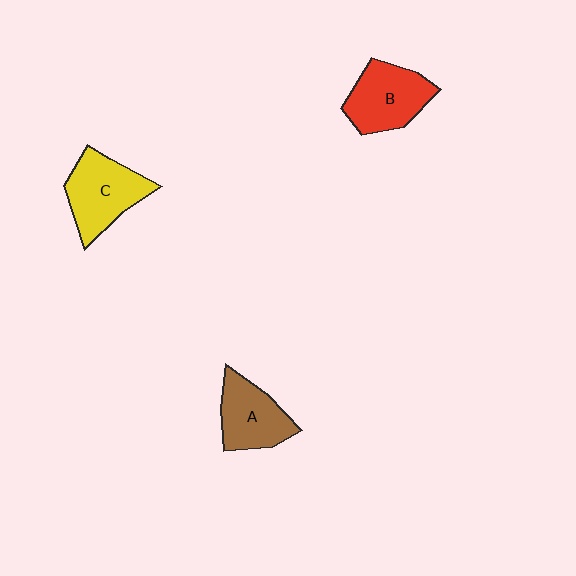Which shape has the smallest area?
Shape A (brown).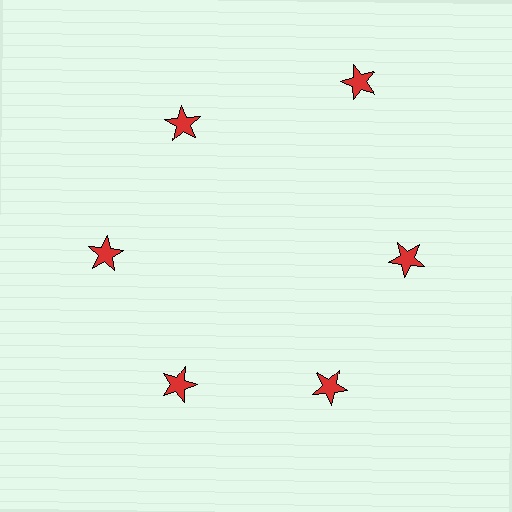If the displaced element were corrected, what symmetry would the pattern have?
It would have 6-fold rotational symmetry — the pattern would map onto itself every 60 degrees.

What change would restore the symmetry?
The symmetry would be restored by moving it inward, back onto the ring so that all 6 stars sit at equal angles and equal distance from the center.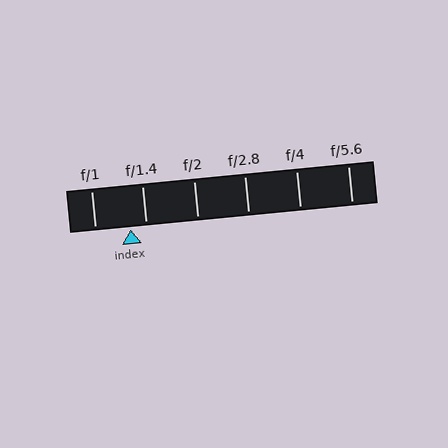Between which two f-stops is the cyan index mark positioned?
The index mark is between f/1 and f/1.4.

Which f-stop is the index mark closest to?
The index mark is closest to f/1.4.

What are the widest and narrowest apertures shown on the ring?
The widest aperture shown is f/1 and the narrowest is f/5.6.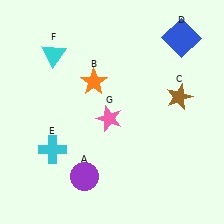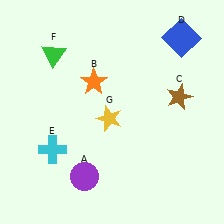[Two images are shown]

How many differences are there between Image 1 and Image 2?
There are 2 differences between the two images.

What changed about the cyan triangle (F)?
In Image 1, F is cyan. In Image 2, it changed to green.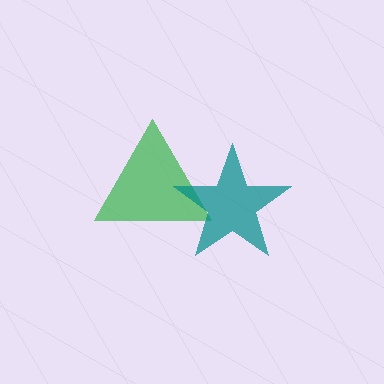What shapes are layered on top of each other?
The layered shapes are: a green triangle, a teal star.